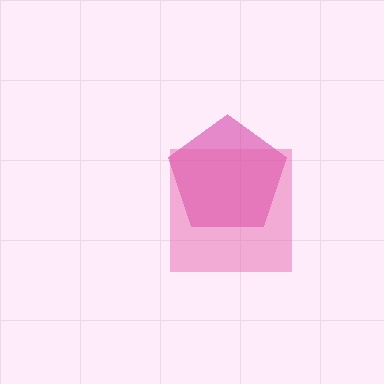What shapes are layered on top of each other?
The layered shapes are: a magenta pentagon, a pink square.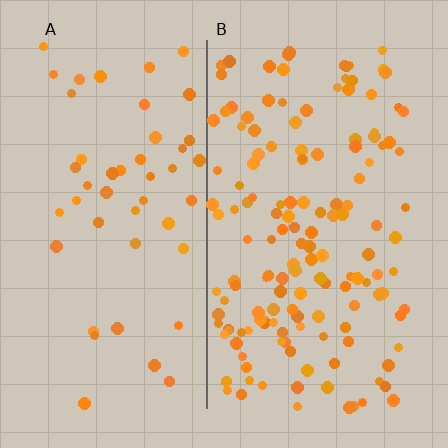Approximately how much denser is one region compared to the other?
Approximately 3.1× — region B over region A.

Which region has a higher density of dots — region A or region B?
B (the right).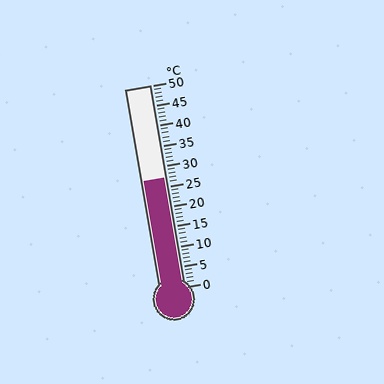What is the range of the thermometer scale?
The thermometer scale ranges from 0°C to 50°C.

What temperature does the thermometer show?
The thermometer shows approximately 27°C.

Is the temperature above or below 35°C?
The temperature is below 35°C.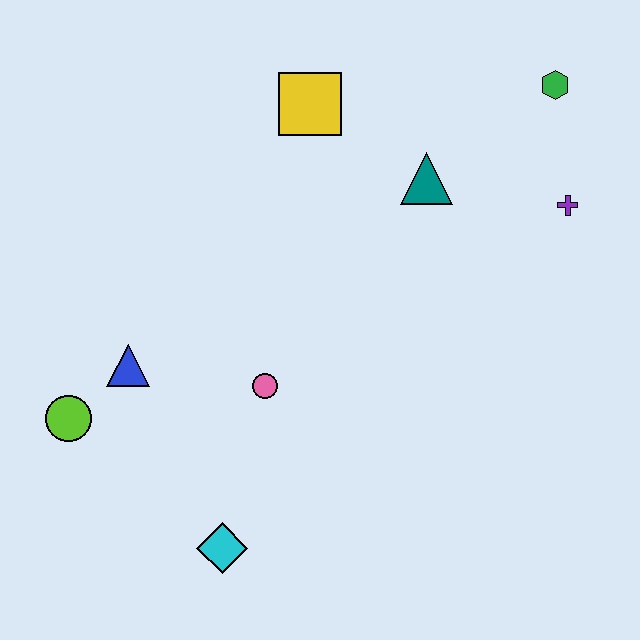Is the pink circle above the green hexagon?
No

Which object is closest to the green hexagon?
The purple cross is closest to the green hexagon.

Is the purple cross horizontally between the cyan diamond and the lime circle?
No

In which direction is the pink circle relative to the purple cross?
The pink circle is to the left of the purple cross.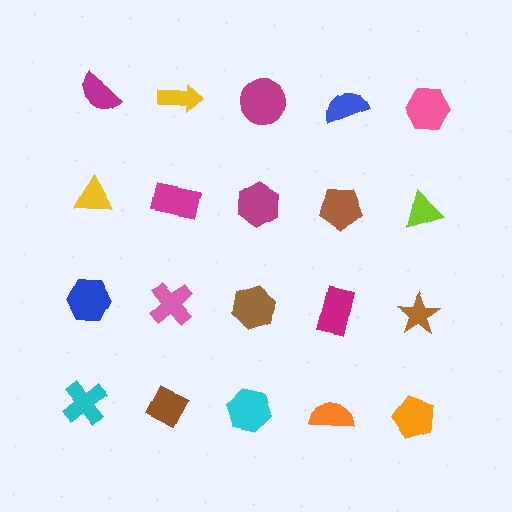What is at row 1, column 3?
A magenta circle.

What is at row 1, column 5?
A pink hexagon.